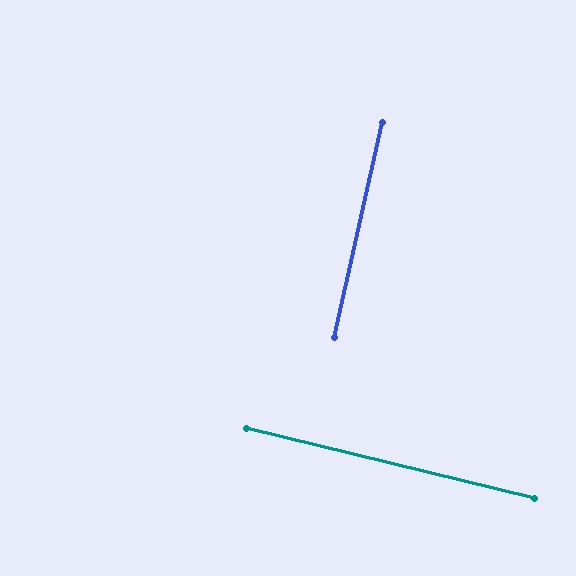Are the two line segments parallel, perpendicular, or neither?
Perpendicular — they meet at approximately 89°.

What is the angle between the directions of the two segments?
Approximately 89 degrees.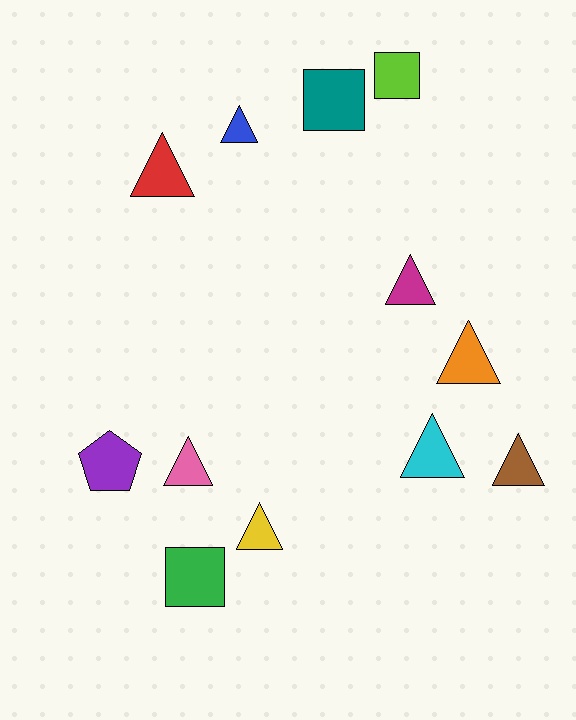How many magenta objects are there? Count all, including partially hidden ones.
There is 1 magenta object.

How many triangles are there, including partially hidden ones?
There are 8 triangles.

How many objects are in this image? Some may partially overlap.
There are 12 objects.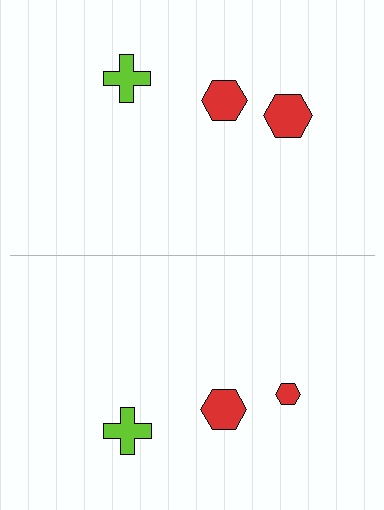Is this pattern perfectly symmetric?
No, the pattern is not perfectly symmetric. The red hexagon on the bottom side has a different size than its mirror counterpart.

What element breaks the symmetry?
The red hexagon on the bottom side has a different size than its mirror counterpart.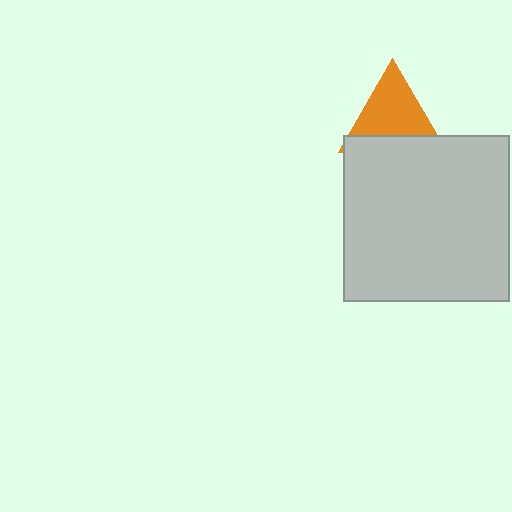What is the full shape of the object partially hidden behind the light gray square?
The partially hidden object is an orange triangle.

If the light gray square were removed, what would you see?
You would see the complete orange triangle.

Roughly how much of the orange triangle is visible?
Most of it is visible (roughly 67%).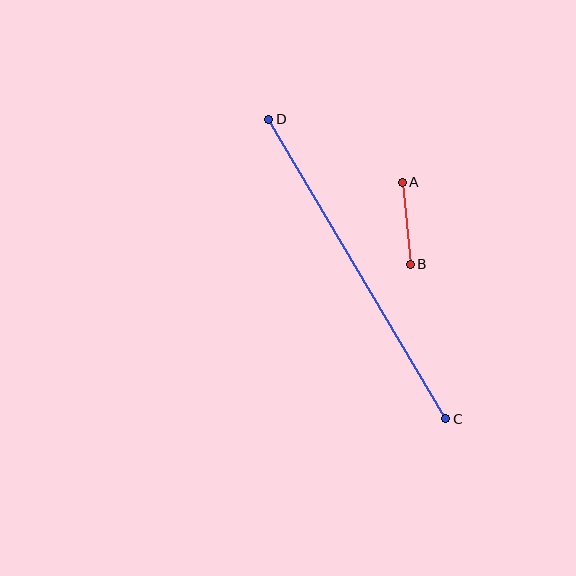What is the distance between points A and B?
The distance is approximately 82 pixels.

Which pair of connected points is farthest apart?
Points C and D are farthest apart.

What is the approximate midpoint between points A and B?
The midpoint is at approximately (406, 223) pixels.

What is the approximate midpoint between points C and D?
The midpoint is at approximately (357, 269) pixels.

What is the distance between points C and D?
The distance is approximately 348 pixels.